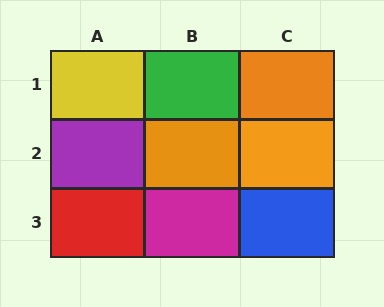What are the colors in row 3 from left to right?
Red, magenta, blue.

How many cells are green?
1 cell is green.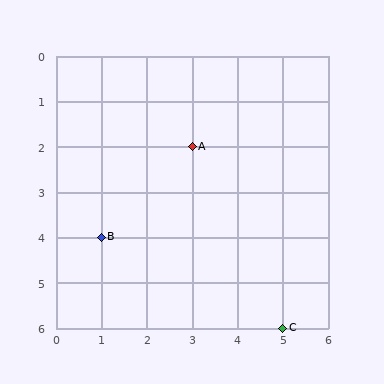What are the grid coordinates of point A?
Point A is at grid coordinates (3, 2).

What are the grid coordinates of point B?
Point B is at grid coordinates (1, 4).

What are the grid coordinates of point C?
Point C is at grid coordinates (5, 6).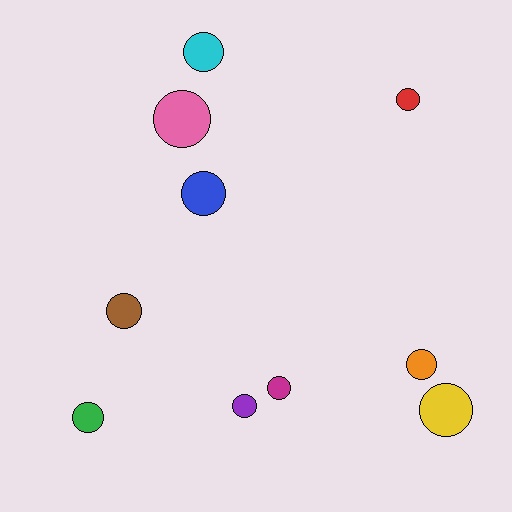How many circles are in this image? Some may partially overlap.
There are 10 circles.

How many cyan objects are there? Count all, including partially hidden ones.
There is 1 cyan object.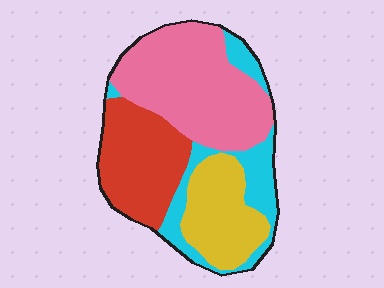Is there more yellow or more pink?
Pink.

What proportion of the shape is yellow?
Yellow takes up about one fifth (1/5) of the shape.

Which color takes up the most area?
Pink, at roughly 40%.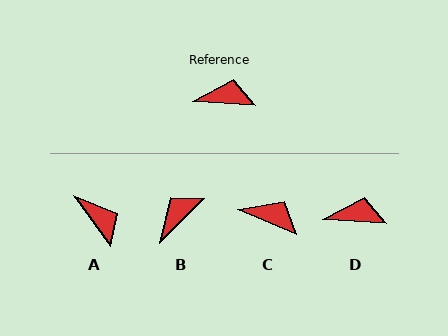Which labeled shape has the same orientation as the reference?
D.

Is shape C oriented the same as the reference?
No, it is off by about 20 degrees.